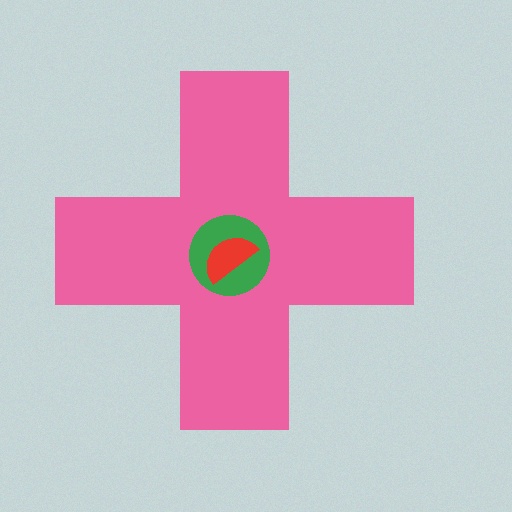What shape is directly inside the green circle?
The red semicircle.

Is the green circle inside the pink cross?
Yes.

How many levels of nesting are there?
3.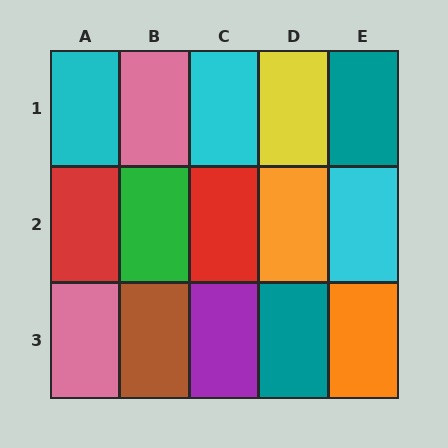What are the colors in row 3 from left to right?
Pink, brown, purple, teal, orange.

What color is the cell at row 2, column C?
Red.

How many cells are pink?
2 cells are pink.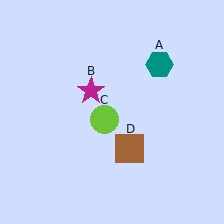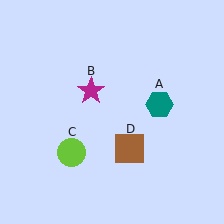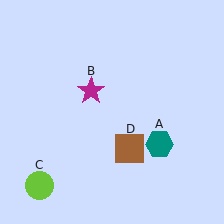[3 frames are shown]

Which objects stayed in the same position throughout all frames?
Magenta star (object B) and brown square (object D) remained stationary.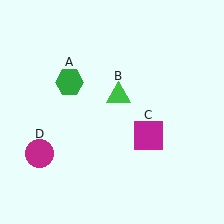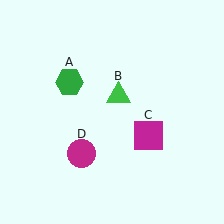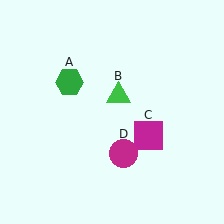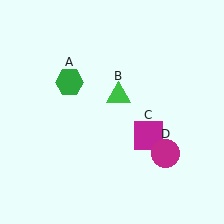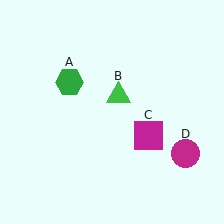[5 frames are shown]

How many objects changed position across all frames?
1 object changed position: magenta circle (object D).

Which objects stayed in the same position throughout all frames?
Green hexagon (object A) and green triangle (object B) and magenta square (object C) remained stationary.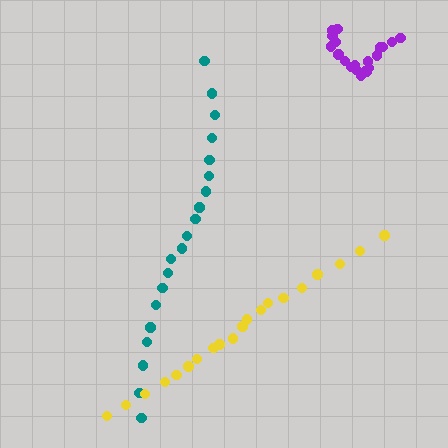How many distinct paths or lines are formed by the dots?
There are 3 distinct paths.